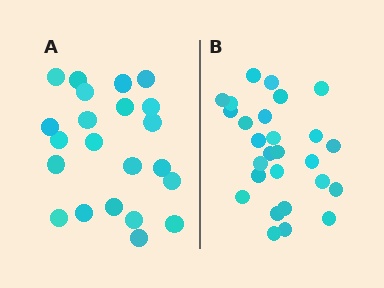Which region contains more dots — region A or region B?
Region B (the right region) has more dots.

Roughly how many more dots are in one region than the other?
Region B has about 5 more dots than region A.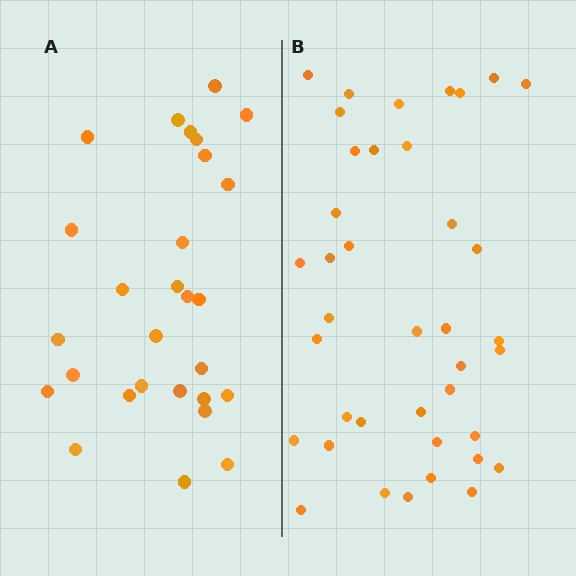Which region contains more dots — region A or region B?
Region B (the right region) has more dots.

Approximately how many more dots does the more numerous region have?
Region B has roughly 12 or so more dots than region A.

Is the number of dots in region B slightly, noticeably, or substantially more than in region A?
Region B has noticeably more, but not dramatically so. The ratio is roughly 1.4 to 1.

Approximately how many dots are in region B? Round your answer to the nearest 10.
About 40 dots. (The exact count is 39, which rounds to 40.)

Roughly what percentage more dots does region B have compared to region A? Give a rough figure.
About 40% more.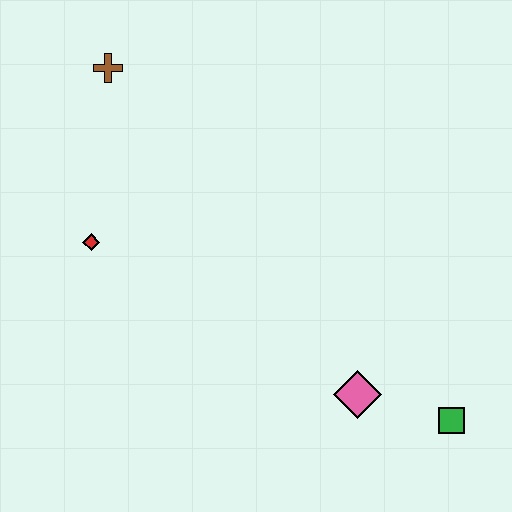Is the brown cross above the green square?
Yes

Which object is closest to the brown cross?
The red diamond is closest to the brown cross.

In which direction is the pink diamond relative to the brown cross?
The pink diamond is below the brown cross.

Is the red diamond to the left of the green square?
Yes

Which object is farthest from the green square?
The brown cross is farthest from the green square.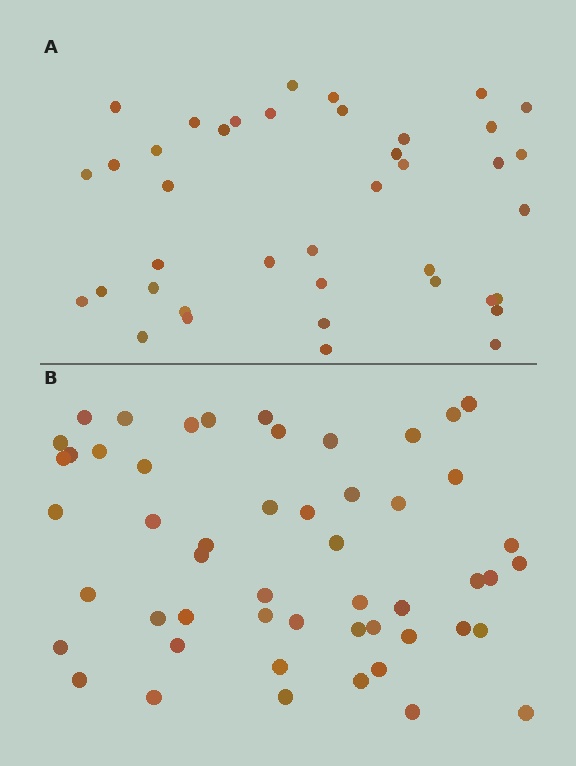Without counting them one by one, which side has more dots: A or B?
Region B (the bottom region) has more dots.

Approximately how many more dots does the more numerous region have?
Region B has roughly 12 or so more dots than region A.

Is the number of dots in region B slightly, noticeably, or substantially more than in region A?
Region B has noticeably more, but not dramatically so. The ratio is roughly 1.3 to 1.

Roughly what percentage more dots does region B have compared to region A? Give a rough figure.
About 30% more.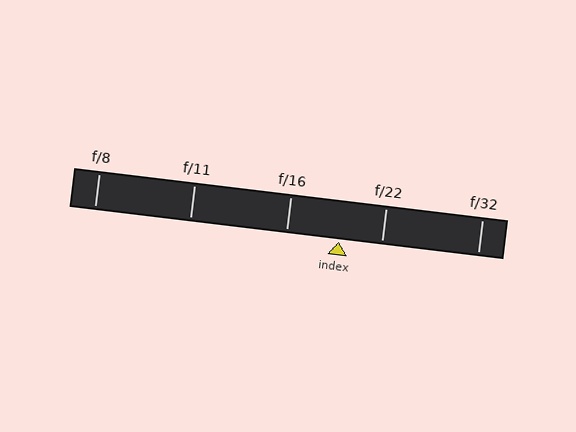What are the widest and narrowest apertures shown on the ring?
The widest aperture shown is f/8 and the narrowest is f/32.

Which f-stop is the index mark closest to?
The index mark is closest to f/22.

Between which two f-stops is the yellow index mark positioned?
The index mark is between f/16 and f/22.